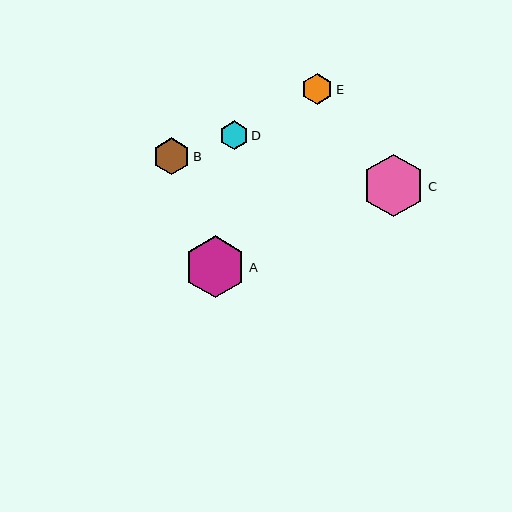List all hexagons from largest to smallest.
From largest to smallest: C, A, B, E, D.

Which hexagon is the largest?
Hexagon C is the largest with a size of approximately 62 pixels.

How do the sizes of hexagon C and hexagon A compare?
Hexagon C and hexagon A are approximately the same size.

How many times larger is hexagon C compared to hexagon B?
Hexagon C is approximately 1.7 times the size of hexagon B.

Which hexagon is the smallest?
Hexagon D is the smallest with a size of approximately 28 pixels.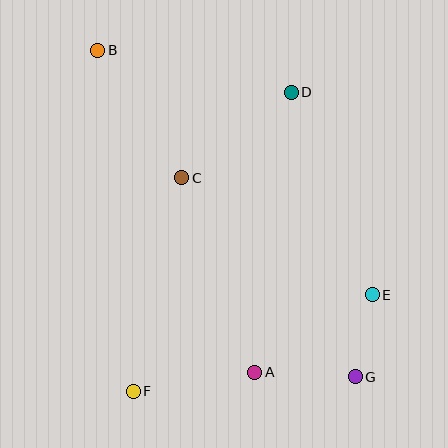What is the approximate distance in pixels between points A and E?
The distance between A and E is approximately 141 pixels.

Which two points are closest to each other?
Points E and G are closest to each other.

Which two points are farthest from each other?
Points B and G are farthest from each other.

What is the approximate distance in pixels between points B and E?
The distance between B and E is approximately 368 pixels.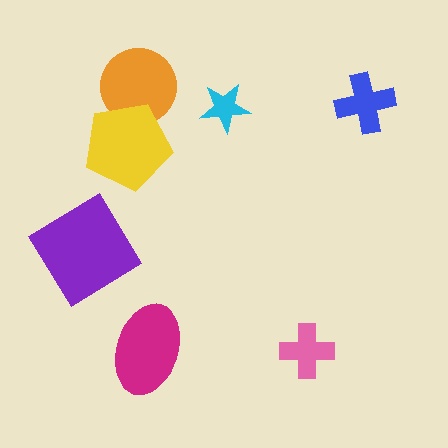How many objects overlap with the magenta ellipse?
0 objects overlap with the magenta ellipse.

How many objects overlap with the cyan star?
0 objects overlap with the cyan star.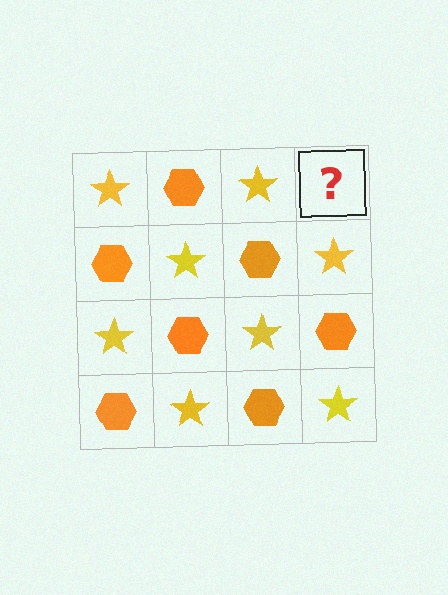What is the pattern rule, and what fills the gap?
The rule is that it alternates yellow star and orange hexagon in a checkerboard pattern. The gap should be filled with an orange hexagon.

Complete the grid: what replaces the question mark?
The question mark should be replaced with an orange hexagon.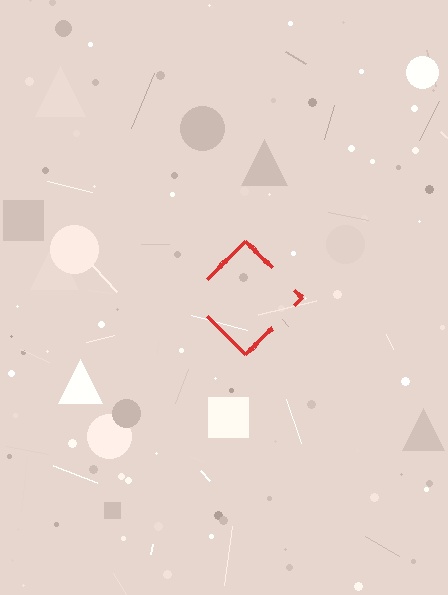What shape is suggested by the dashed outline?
The dashed outline suggests a diamond.